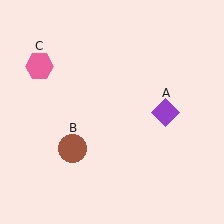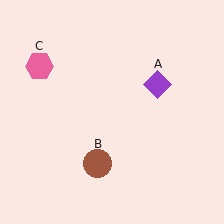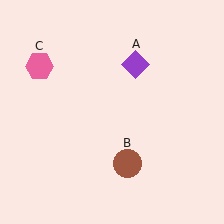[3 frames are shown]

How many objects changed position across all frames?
2 objects changed position: purple diamond (object A), brown circle (object B).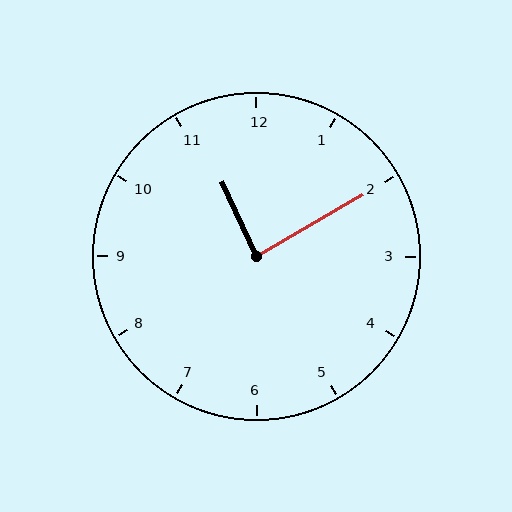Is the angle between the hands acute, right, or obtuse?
It is right.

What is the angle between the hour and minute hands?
Approximately 85 degrees.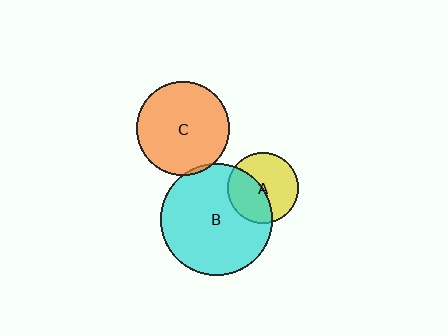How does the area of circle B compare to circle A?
Approximately 2.5 times.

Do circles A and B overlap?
Yes.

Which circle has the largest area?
Circle B (cyan).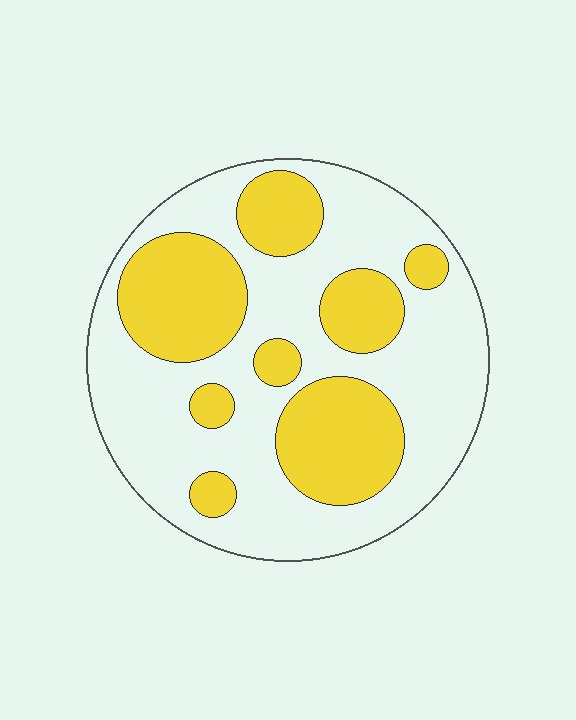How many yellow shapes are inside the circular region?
8.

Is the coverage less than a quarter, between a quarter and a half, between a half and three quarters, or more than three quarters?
Between a quarter and a half.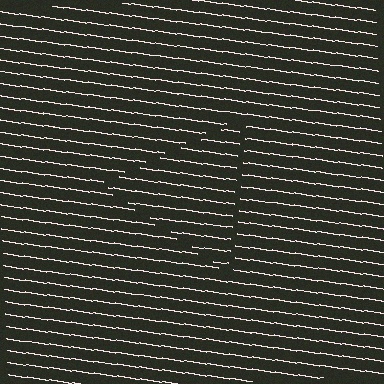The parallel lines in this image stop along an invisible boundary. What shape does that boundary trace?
An illusory triangle. The interior of the shape contains the same grating, shifted by half a period — the contour is defined by the phase discontinuity where line-ends from the inner and outer gratings abut.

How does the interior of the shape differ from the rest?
The interior of the shape contains the same grating, shifted by half a period — the contour is defined by the phase discontinuity where line-ends from the inner and outer gratings abut.